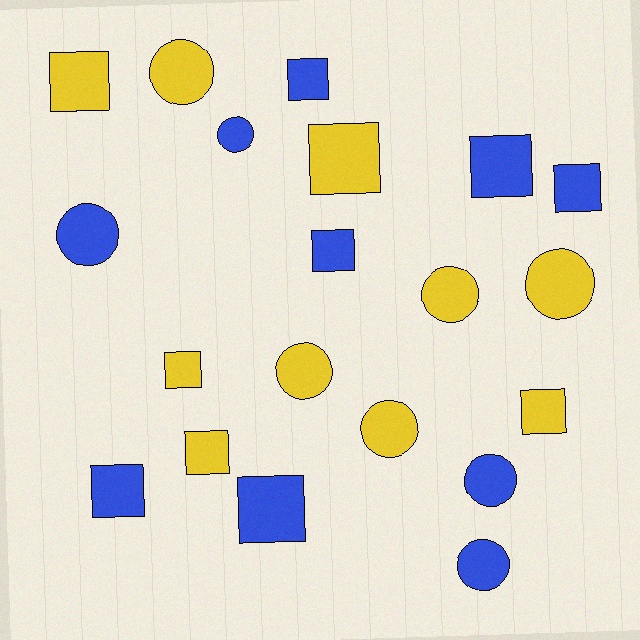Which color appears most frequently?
Blue, with 10 objects.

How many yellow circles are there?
There are 5 yellow circles.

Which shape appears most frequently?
Square, with 11 objects.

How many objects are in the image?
There are 20 objects.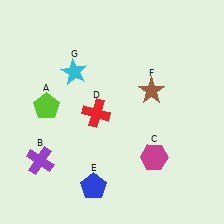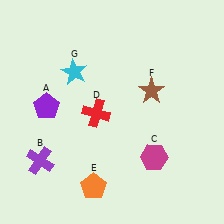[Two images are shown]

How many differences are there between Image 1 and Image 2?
There are 2 differences between the two images.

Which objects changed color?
A changed from lime to purple. E changed from blue to orange.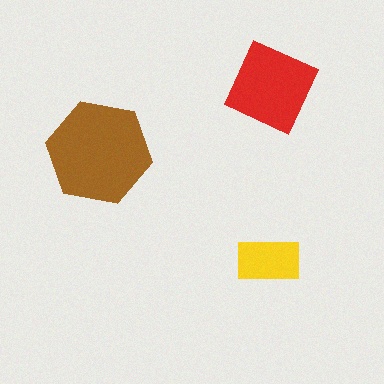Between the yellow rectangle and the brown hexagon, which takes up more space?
The brown hexagon.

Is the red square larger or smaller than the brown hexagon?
Smaller.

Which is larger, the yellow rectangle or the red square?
The red square.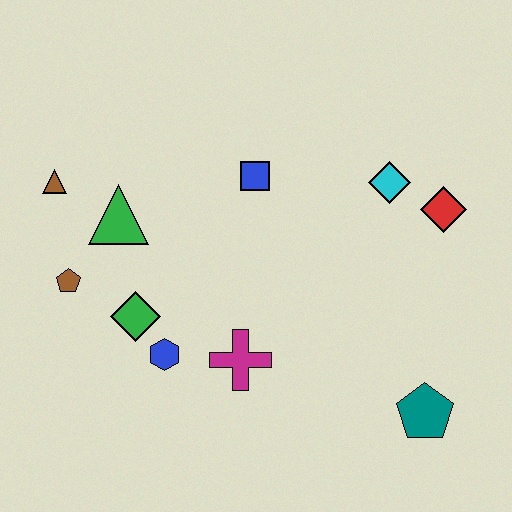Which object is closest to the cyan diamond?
The red diamond is closest to the cyan diamond.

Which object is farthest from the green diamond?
The red diamond is farthest from the green diamond.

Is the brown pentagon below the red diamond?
Yes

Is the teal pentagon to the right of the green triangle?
Yes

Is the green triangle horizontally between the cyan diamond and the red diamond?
No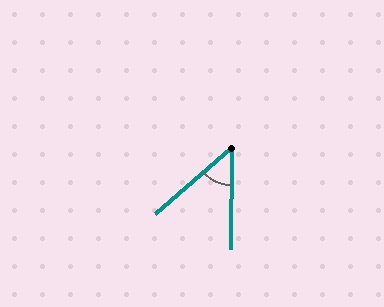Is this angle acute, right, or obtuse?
It is acute.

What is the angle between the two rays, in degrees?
Approximately 49 degrees.